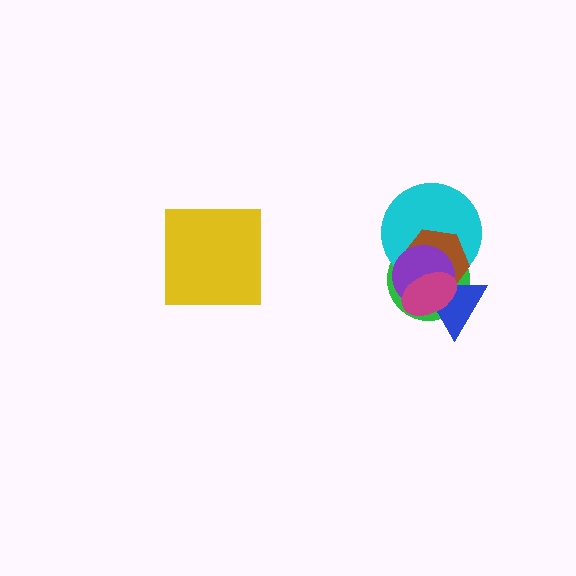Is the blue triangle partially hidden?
Yes, it is partially covered by another shape.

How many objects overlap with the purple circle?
5 objects overlap with the purple circle.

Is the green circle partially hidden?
Yes, it is partially covered by another shape.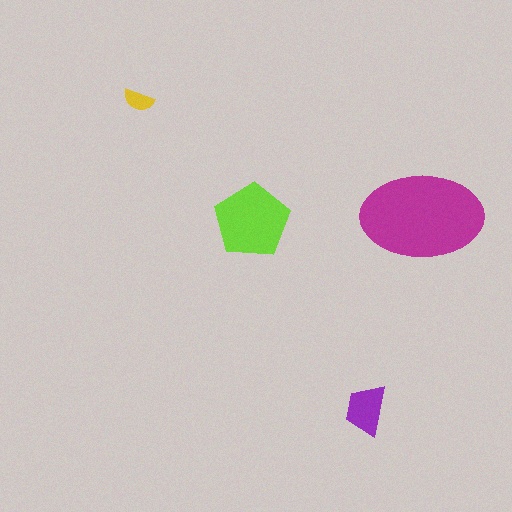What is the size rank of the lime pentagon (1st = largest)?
2nd.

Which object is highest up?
The yellow semicircle is topmost.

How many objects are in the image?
There are 4 objects in the image.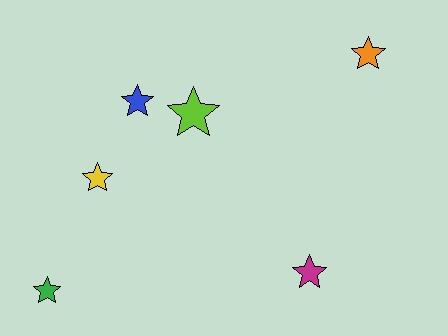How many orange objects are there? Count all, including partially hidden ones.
There is 1 orange object.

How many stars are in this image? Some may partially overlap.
There are 6 stars.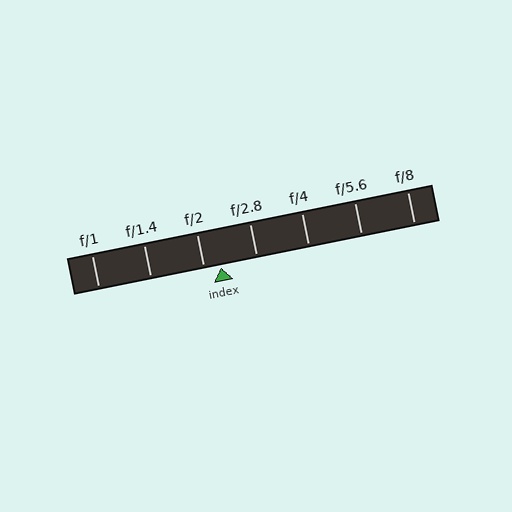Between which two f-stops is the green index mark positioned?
The index mark is between f/2 and f/2.8.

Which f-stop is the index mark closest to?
The index mark is closest to f/2.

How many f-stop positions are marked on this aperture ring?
There are 7 f-stop positions marked.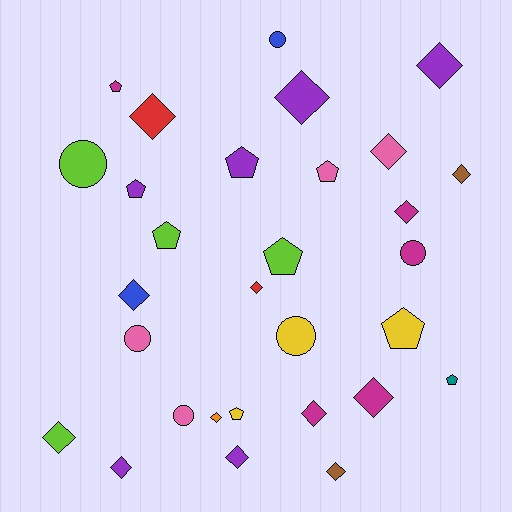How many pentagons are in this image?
There are 9 pentagons.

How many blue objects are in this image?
There are 2 blue objects.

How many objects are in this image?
There are 30 objects.